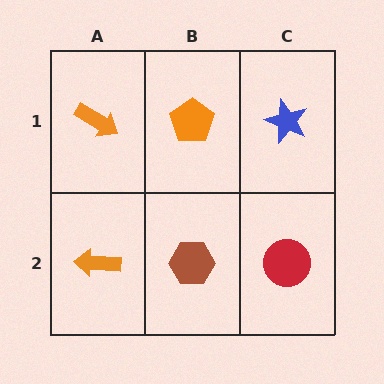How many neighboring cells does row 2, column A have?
2.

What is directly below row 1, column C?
A red circle.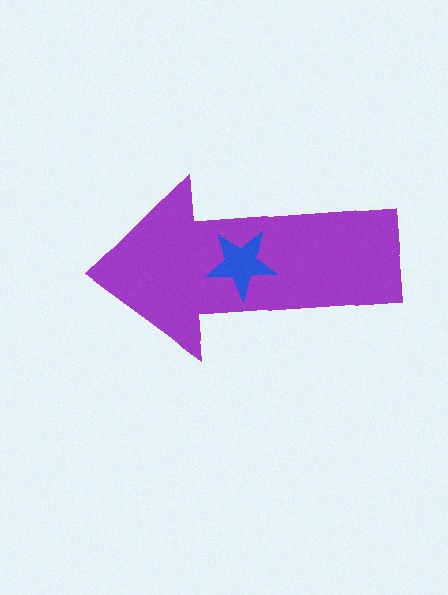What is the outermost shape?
The purple arrow.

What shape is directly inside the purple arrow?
The blue star.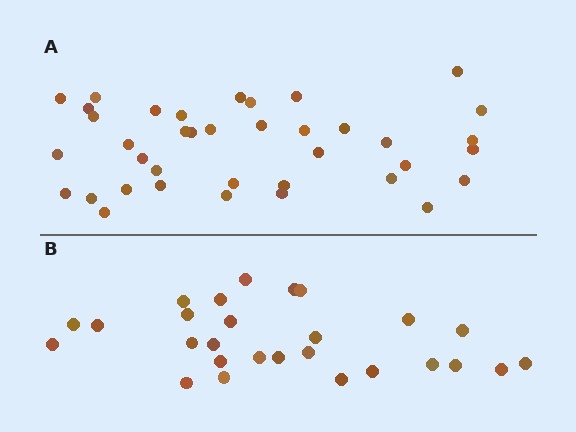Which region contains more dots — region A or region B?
Region A (the top region) has more dots.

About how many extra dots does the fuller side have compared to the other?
Region A has roughly 12 or so more dots than region B.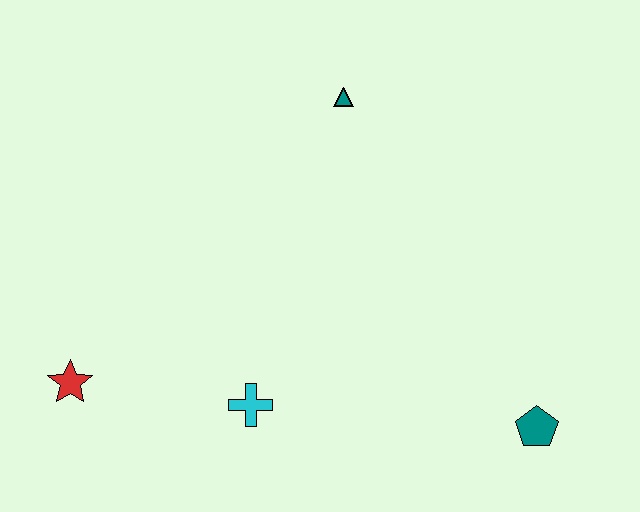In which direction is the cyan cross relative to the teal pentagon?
The cyan cross is to the left of the teal pentagon.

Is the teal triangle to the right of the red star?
Yes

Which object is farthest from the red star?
The teal pentagon is farthest from the red star.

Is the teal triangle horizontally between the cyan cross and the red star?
No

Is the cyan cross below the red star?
Yes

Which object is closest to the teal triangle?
The cyan cross is closest to the teal triangle.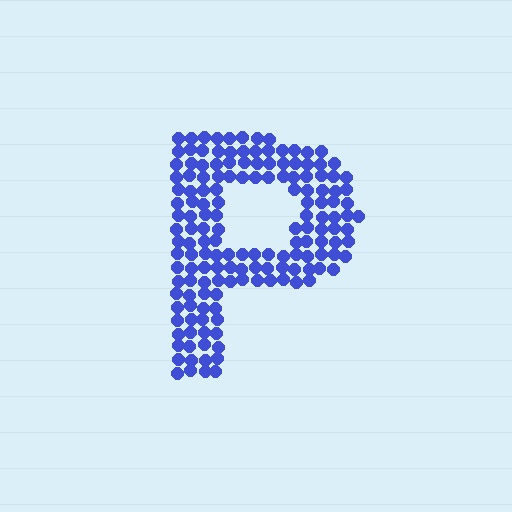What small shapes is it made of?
It is made of small circles.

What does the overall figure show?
The overall figure shows the letter P.